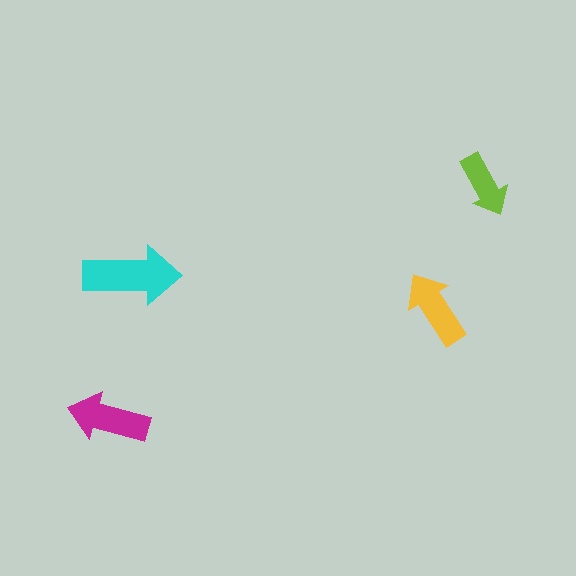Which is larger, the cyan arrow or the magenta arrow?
The cyan one.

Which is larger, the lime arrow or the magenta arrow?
The magenta one.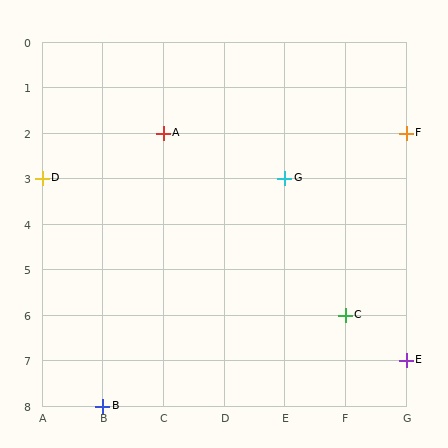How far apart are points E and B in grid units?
Points E and B are 5 columns and 1 row apart (about 5.1 grid units diagonally).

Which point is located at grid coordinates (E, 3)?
Point G is at (E, 3).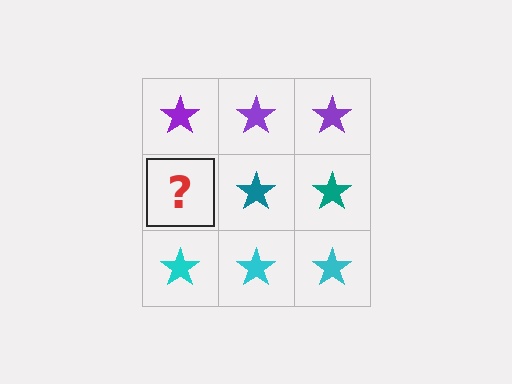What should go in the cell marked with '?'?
The missing cell should contain a teal star.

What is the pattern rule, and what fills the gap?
The rule is that each row has a consistent color. The gap should be filled with a teal star.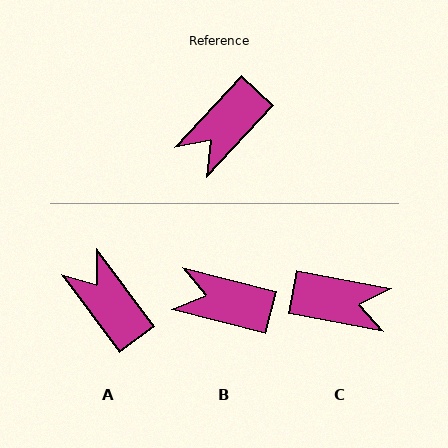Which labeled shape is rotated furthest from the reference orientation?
C, about 122 degrees away.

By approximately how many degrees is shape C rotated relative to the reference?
Approximately 122 degrees counter-clockwise.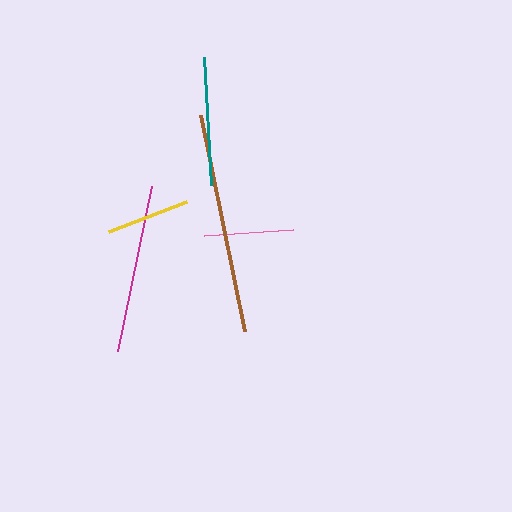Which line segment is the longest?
The brown line is the longest at approximately 221 pixels.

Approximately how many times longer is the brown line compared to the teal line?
The brown line is approximately 1.7 times the length of the teal line.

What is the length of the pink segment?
The pink segment is approximately 89 pixels long.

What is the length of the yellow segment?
The yellow segment is approximately 84 pixels long.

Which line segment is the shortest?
The yellow line is the shortest at approximately 84 pixels.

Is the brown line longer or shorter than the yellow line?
The brown line is longer than the yellow line.